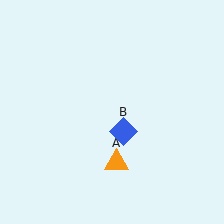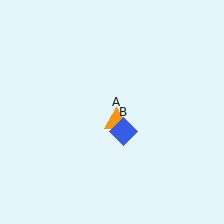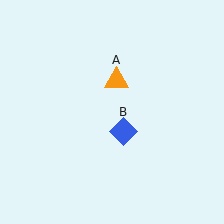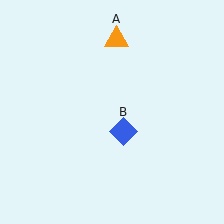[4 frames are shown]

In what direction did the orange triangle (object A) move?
The orange triangle (object A) moved up.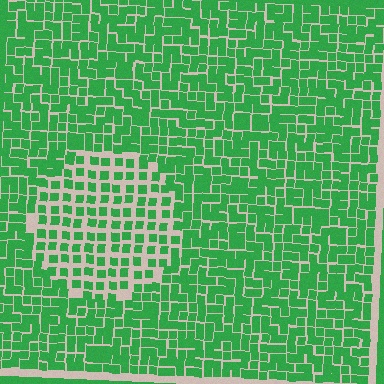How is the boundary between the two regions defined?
The boundary is defined by a change in element density (approximately 1.8x ratio). All elements are the same color, size, and shape.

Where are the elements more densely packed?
The elements are more densely packed outside the circle boundary.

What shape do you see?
I see a circle.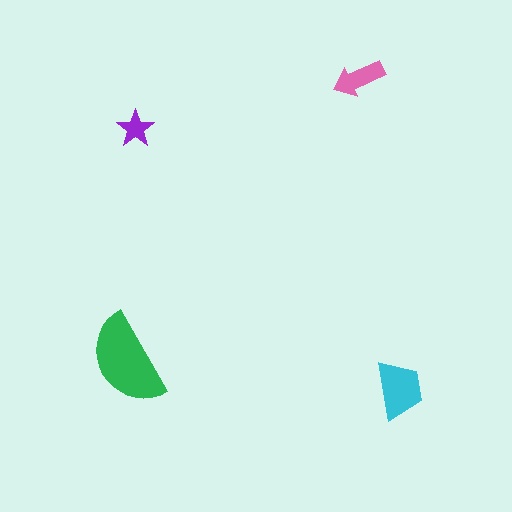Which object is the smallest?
The purple star.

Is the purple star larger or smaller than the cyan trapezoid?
Smaller.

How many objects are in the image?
There are 4 objects in the image.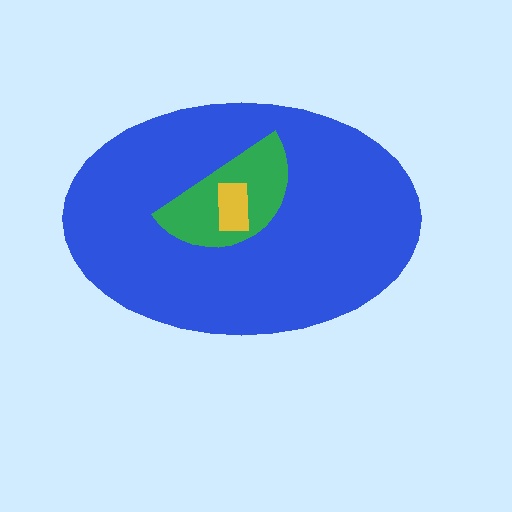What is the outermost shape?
The blue ellipse.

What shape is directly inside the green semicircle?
The yellow rectangle.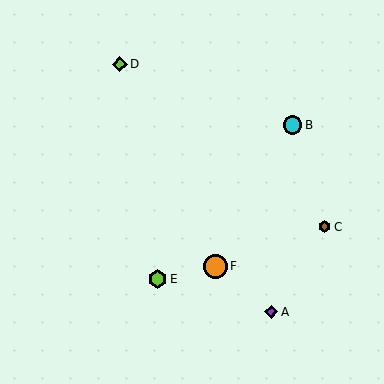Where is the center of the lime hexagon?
The center of the lime hexagon is at (157, 279).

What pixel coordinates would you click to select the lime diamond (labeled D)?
Click at (120, 64) to select the lime diamond D.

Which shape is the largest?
The orange circle (labeled F) is the largest.